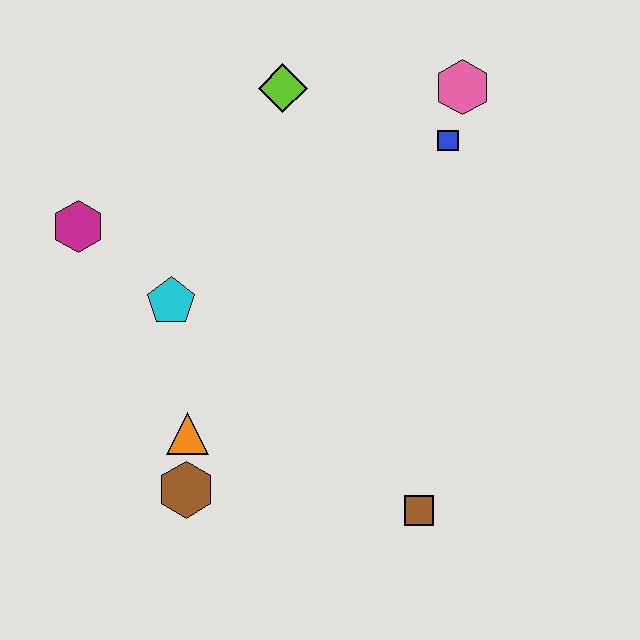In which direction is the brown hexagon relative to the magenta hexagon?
The brown hexagon is below the magenta hexagon.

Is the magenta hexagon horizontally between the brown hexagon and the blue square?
No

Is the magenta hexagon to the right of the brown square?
No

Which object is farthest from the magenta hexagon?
The brown square is farthest from the magenta hexagon.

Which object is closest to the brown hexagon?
The orange triangle is closest to the brown hexagon.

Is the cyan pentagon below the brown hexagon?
No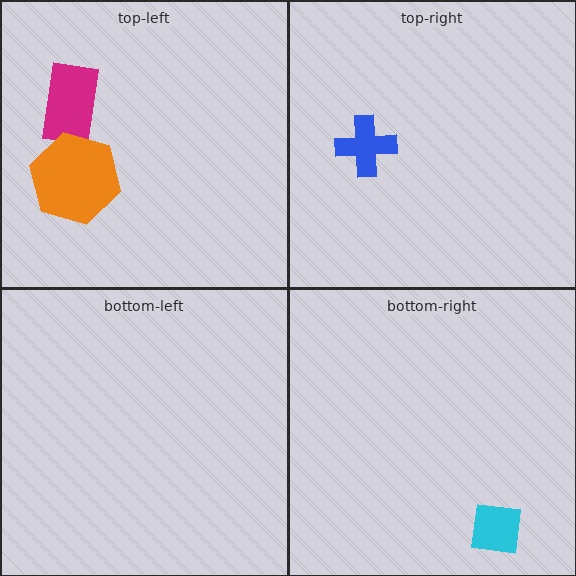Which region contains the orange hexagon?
The top-left region.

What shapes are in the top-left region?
The magenta rectangle, the orange hexagon.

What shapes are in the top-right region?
The blue cross.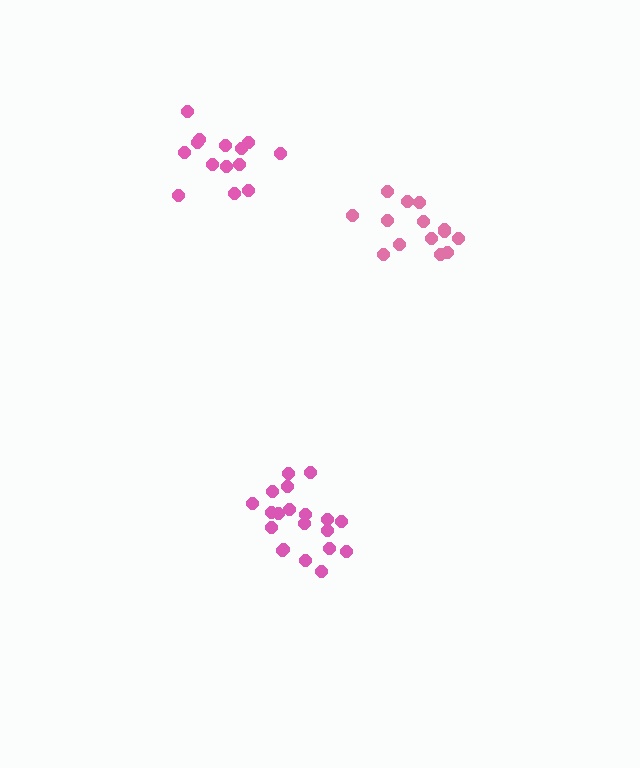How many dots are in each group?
Group 1: 20 dots, Group 2: 14 dots, Group 3: 14 dots (48 total).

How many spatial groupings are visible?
There are 3 spatial groupings.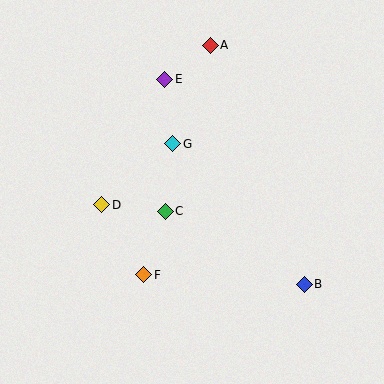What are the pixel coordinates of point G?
Point G is at (173, 144).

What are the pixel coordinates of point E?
Point E is at (165, 79).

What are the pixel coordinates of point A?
Point A is at (210, 45).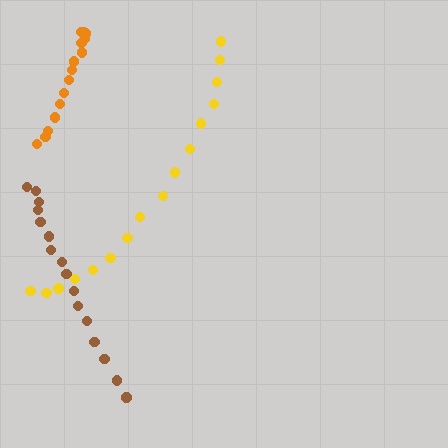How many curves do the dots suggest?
There are 3 distinct paths.